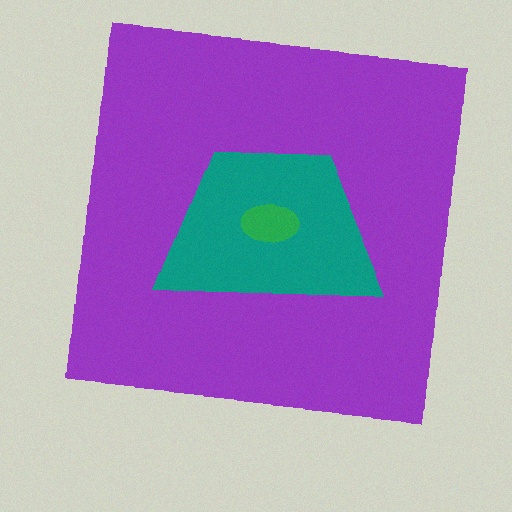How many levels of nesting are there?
3.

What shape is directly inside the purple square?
The teal trapezoid.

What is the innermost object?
The green ellipse.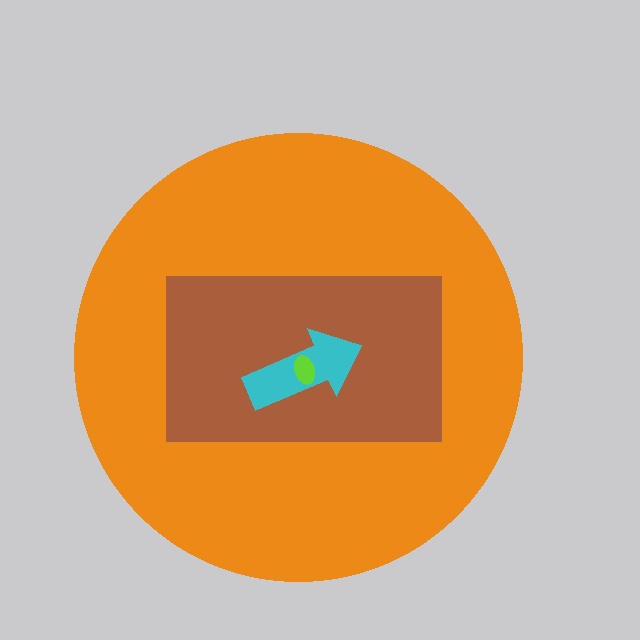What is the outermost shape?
The orange circle.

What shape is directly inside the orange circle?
The brown rectangle.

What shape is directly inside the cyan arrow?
The lime ellipse.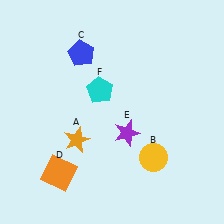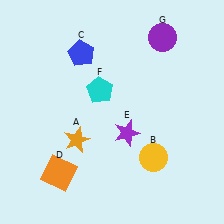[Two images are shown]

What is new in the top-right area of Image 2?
A purple circle (G) was added in the top-right area of Image 2.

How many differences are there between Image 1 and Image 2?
There is 1 difference between the two images.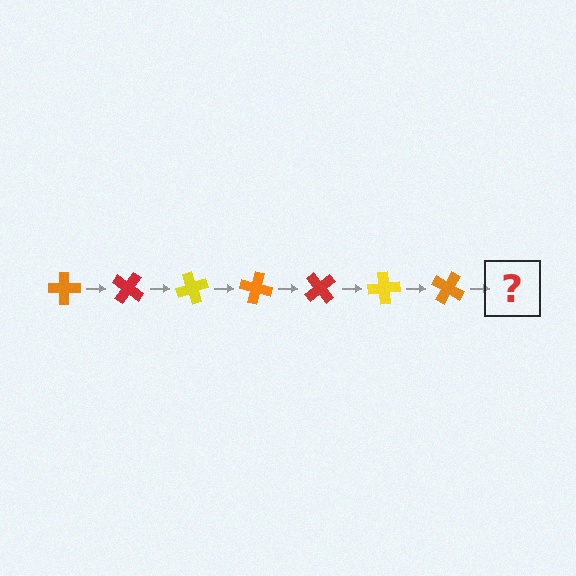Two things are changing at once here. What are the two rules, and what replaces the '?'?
The two rules are that it rotates 35 degrees each step and the color cycles through orange, red, and yellow. The '?' should be a red cross, rotated 245 degrees from the start.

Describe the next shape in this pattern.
It should be a red cross, rotated 245 degrees from the start.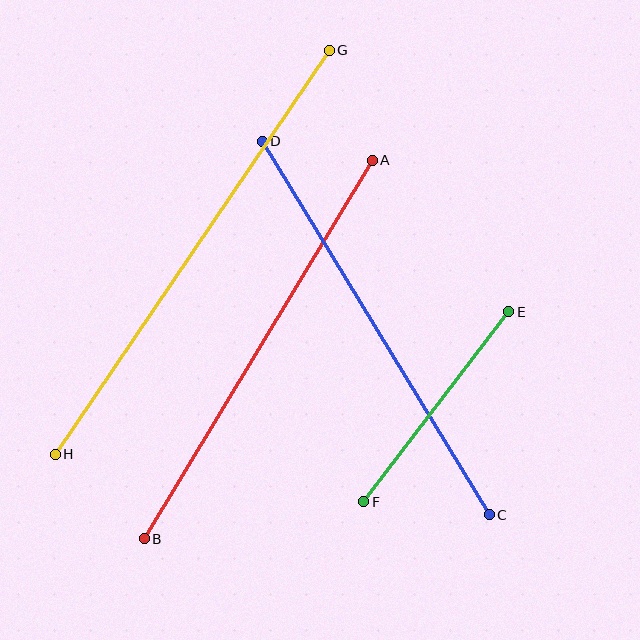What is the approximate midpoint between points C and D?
The midpoint is at approximately (376, 328) pixels.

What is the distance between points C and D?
The distance is approximately 437 pixels.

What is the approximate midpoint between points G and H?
The midpoint is at approximately (192, 252) pixels.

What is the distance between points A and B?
The distance is approximately 442 pixels.